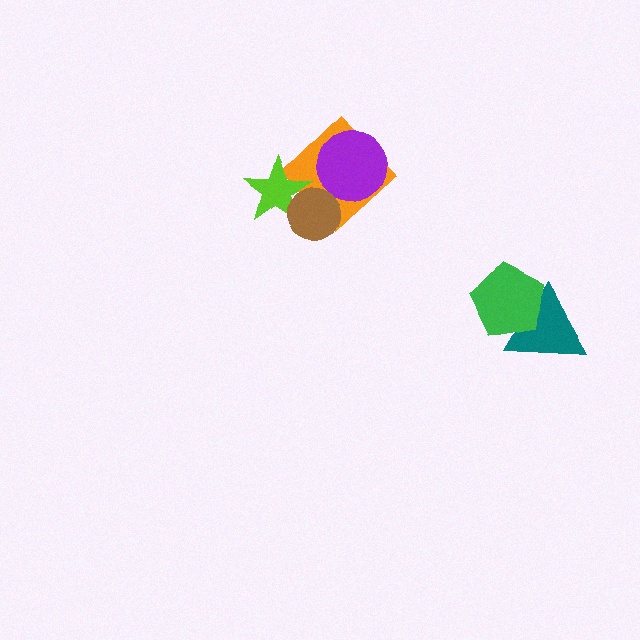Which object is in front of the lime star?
The brown circle is in front of the lime star.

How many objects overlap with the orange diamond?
3 objects overlap with the orange diamond.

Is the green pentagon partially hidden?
No, no other shape covers it.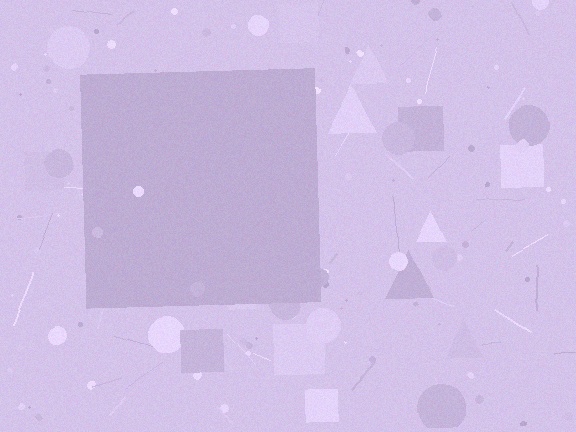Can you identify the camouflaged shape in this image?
The camouflaged shape is a square.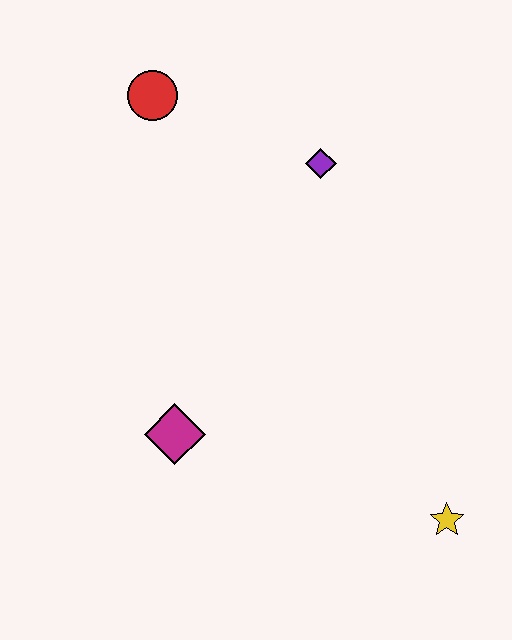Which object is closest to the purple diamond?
The red circle is closest to the purple diamond.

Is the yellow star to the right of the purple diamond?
Yes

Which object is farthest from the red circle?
The yellow star is farthest from the red circle.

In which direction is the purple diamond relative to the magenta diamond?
The purple diamond is above the magenta diamond.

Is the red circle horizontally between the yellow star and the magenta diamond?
No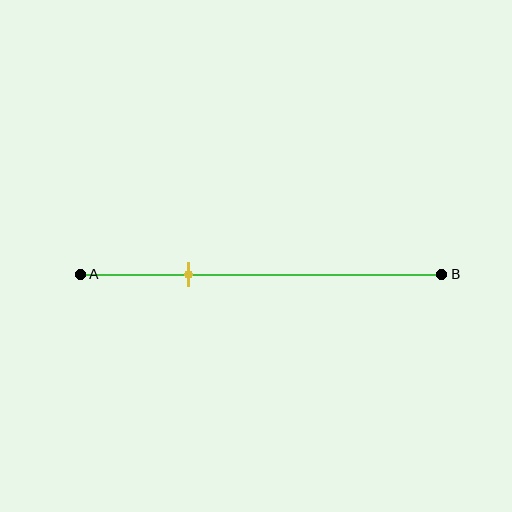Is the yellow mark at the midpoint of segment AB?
No, the mark is at about 30% from A, not at the 50% midpoint.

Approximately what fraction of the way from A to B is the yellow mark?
The yellow mark is approximately 30% of the way from A to B.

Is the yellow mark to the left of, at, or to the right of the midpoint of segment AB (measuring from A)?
The yellow mark is to the left of the midpoint of segment AB.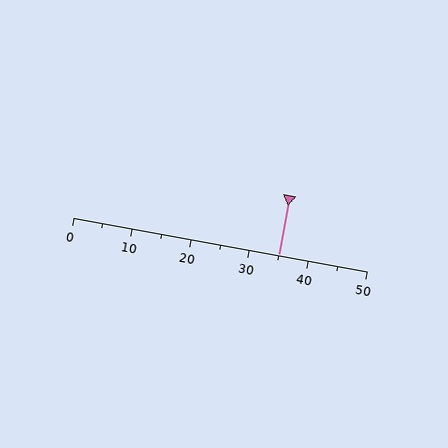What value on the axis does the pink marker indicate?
The marker indicates approximately 35.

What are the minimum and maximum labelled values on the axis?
The axis runs from 0 to 50.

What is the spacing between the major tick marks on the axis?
The major ticks are spaced 10 apart.